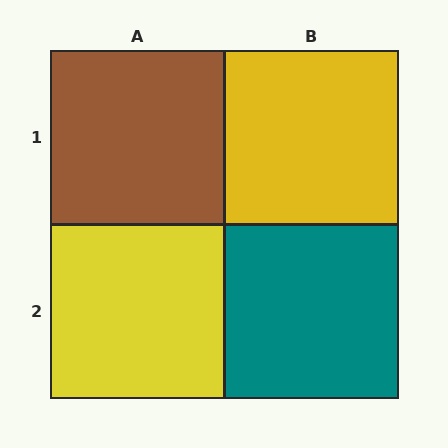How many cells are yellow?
2 cells are yellow.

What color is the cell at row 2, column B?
Teal.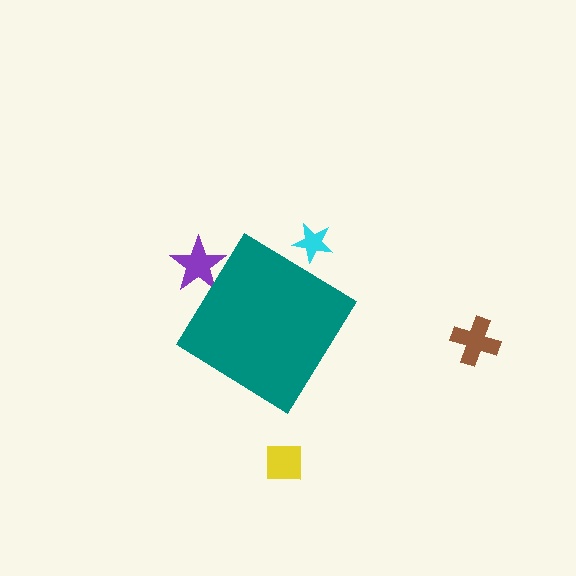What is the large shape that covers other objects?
A teal diamond.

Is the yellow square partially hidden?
No, the yellow square is fully visible.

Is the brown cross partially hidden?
No, the brown cross is fully visible.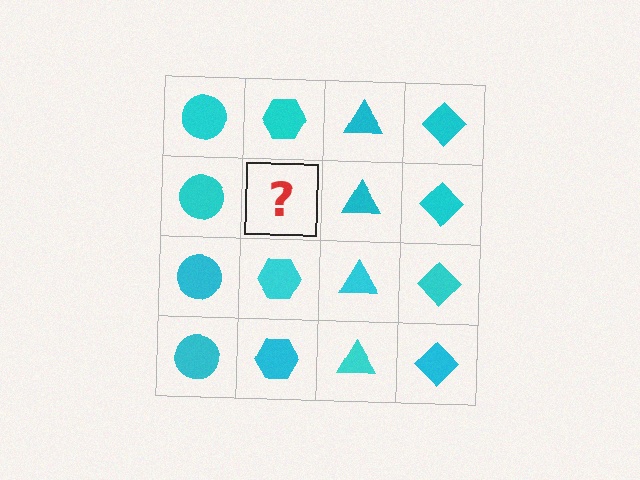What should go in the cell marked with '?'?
The missing cell should contain a cyan hexagon.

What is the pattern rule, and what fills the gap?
The rule is that each column has a consistent shape. The gap should be filled with a cyan hexagon.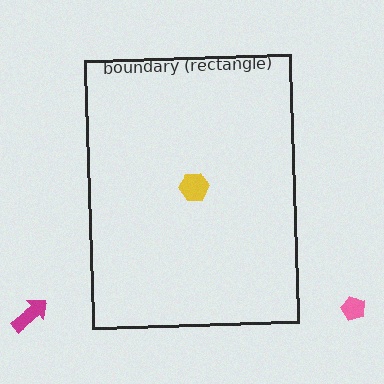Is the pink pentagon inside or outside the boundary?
Outside.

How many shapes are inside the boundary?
1 inside, 2 outside.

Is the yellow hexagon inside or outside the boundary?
Inside.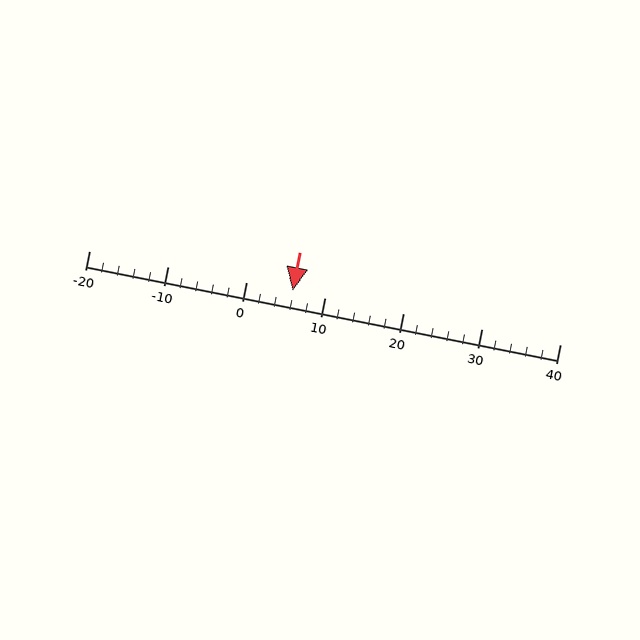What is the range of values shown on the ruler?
The ruler shows values from -20 to 40.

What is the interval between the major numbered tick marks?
The major tick marks are spaced 10 units apart.